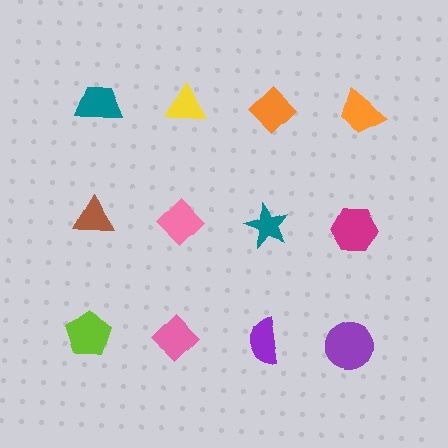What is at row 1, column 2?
A yellow triangle.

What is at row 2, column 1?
A brown triangle.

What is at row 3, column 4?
A purple circle.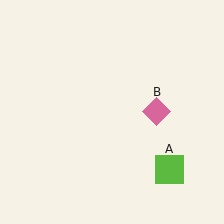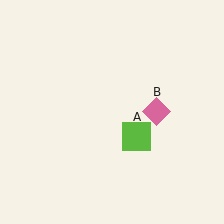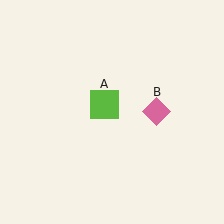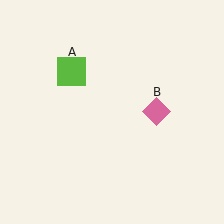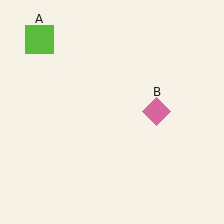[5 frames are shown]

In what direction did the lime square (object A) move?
The lime square (object A) moved up and to the left.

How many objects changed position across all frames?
1 object changed position: lime square (object A).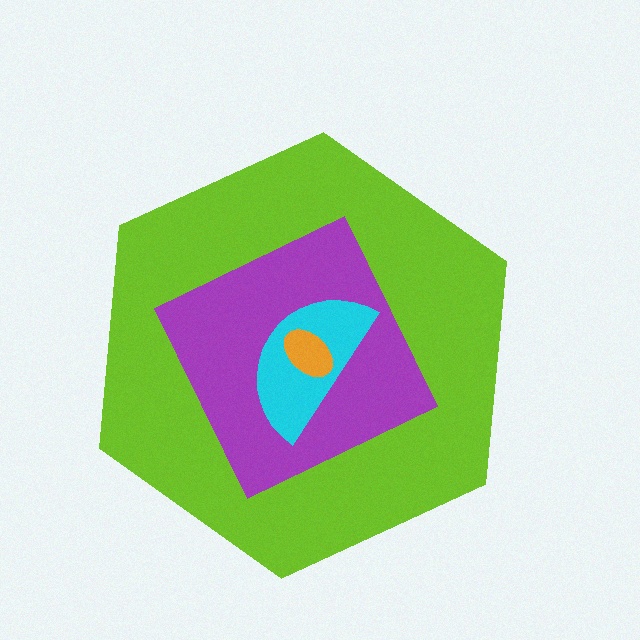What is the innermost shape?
The orange ellipse.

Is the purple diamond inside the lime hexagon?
Yes.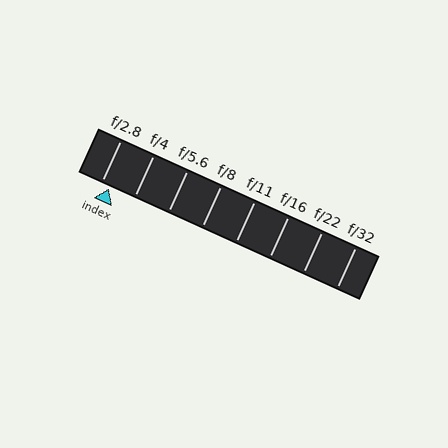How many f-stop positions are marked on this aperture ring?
There are 8 f-stop positions marked.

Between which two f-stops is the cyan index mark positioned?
The index mark is between f/2.8 and f/4.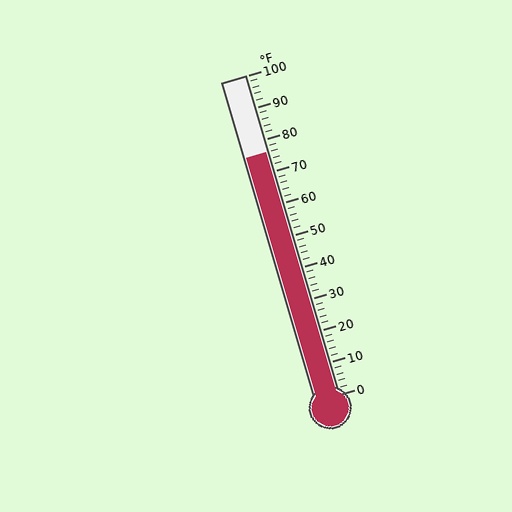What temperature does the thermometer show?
The thermometer shows approximately 76°F.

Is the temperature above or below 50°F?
The temperature is above 50°F.